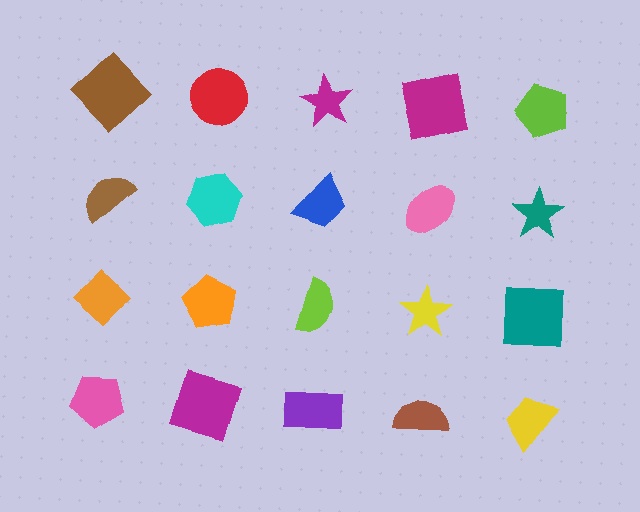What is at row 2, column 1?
A brown semicircle.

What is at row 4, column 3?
A purple rectangle.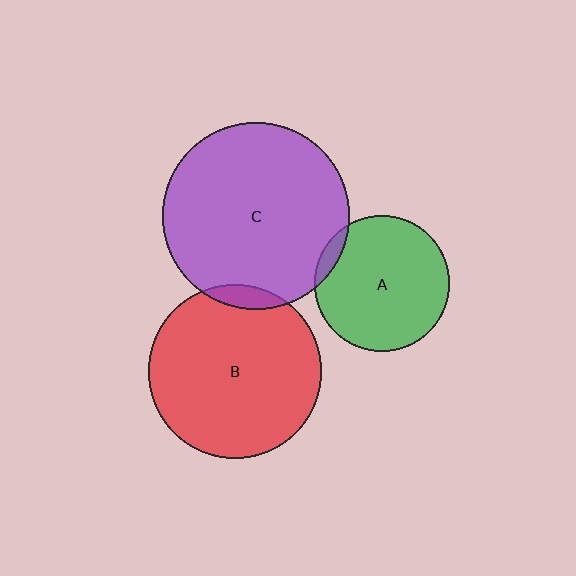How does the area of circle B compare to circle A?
Approximately 1.6 times.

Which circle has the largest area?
Circle C (purple).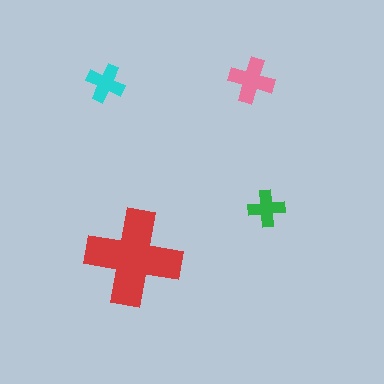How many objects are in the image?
There are 4 objects in the image.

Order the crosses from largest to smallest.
the red one, the pink one, the cyan one, the green one.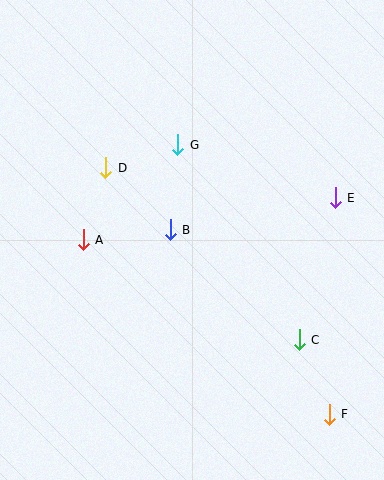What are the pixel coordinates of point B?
Point B is at (170, 230).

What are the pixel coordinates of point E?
Point E is at (336, 198).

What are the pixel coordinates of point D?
Point D is at (106, 168).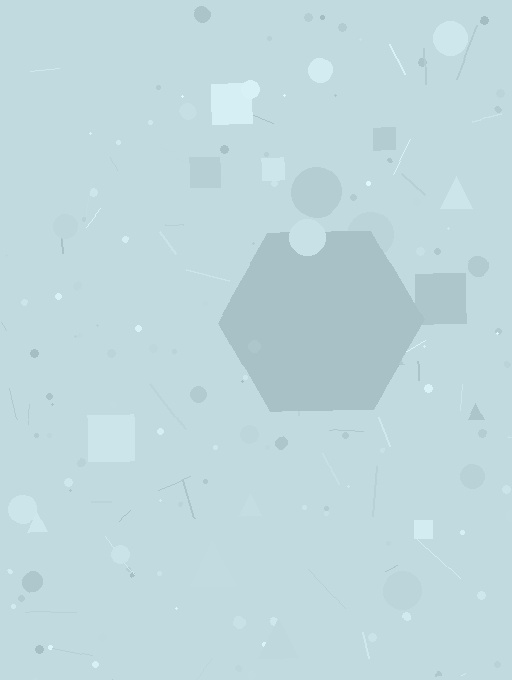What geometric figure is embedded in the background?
A hexagon is embedded in the background.